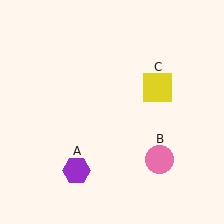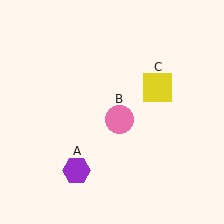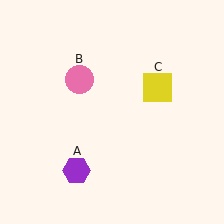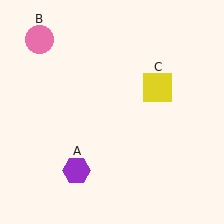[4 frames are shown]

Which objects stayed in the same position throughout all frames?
Purple hexagon (object A) and yellow square (object C) remained stationary.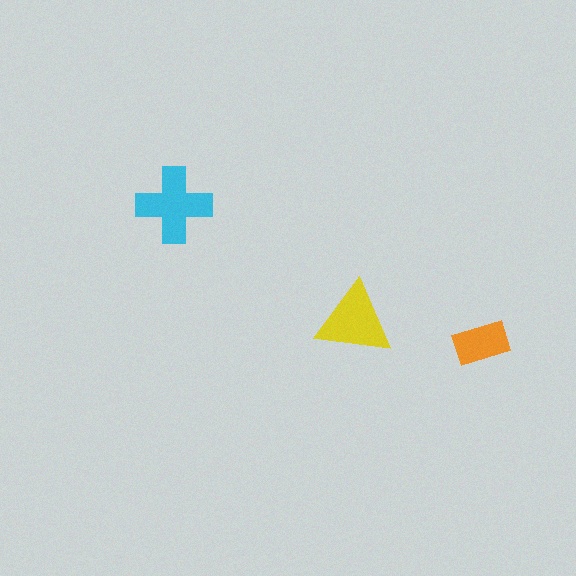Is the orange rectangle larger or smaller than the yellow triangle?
Smaller.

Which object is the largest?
The cyan cross.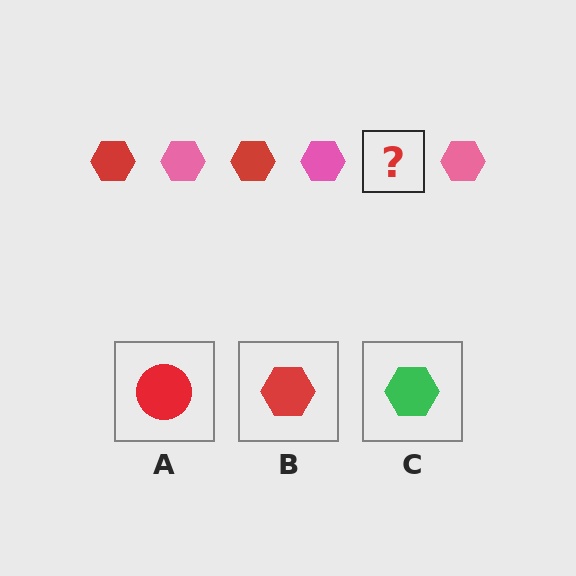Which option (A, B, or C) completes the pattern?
B.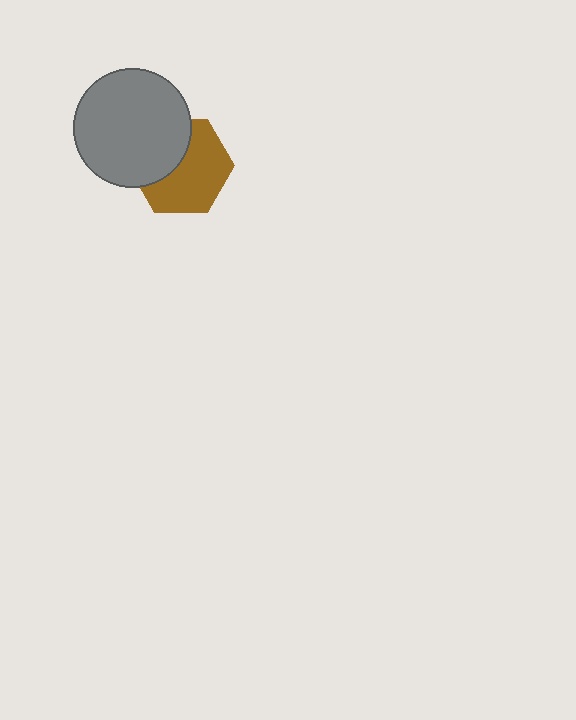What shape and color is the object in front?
The object in front is a gray circle.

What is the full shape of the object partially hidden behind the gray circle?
The partially hidden object is a brown hexagon.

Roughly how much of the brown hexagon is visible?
About half of it is visible (roughly 62%).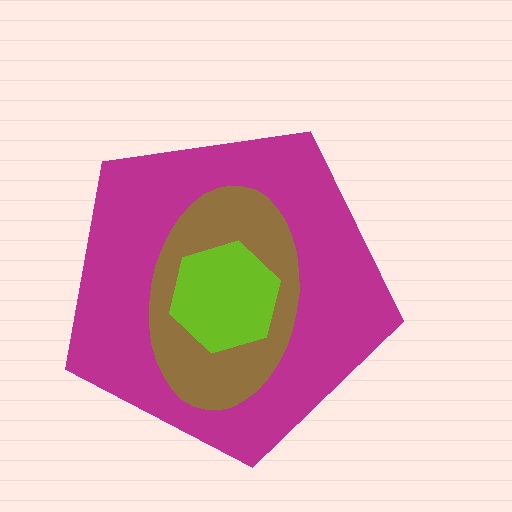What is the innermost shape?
The lime hexagon.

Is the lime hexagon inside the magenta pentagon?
Yes.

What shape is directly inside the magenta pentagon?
The brown ellipse.